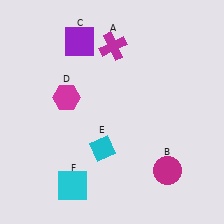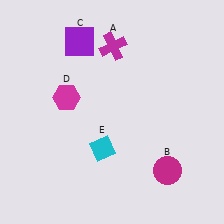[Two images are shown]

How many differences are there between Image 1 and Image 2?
There is 1 difference between the two images.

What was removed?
The cyan square (F) was removed in Image 2.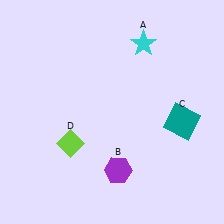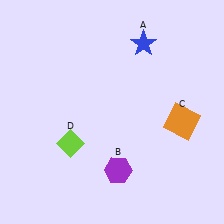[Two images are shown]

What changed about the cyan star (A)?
In Image 1, A is cyan. In Image 2, it changed to blue.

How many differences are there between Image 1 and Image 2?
There are 2 differences between the two images.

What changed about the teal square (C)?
In Image 1, C is teal. In Image 2, it changed to orange.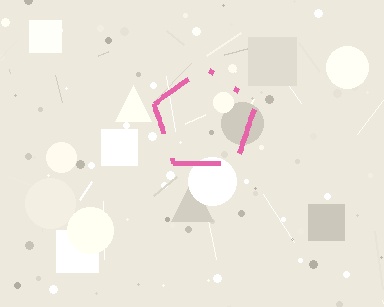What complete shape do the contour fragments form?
The contour fragments form a pentagon.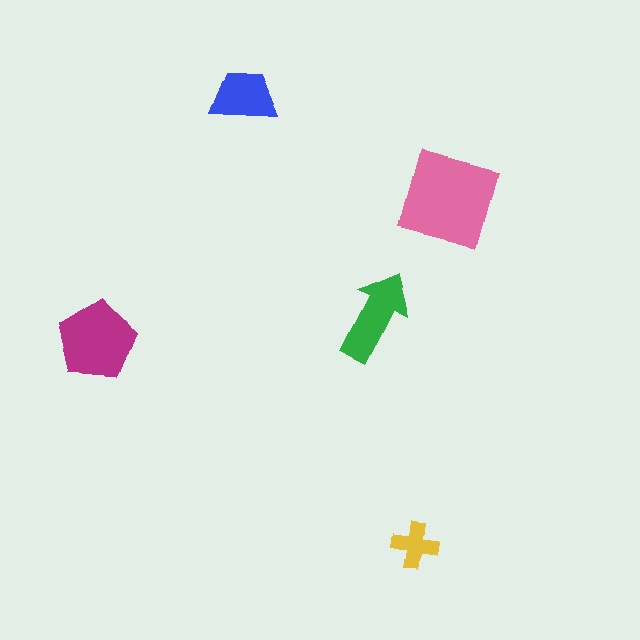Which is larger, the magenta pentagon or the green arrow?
The magenta pentagon.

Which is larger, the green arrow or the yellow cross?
The green arrow.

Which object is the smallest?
The yellow cross.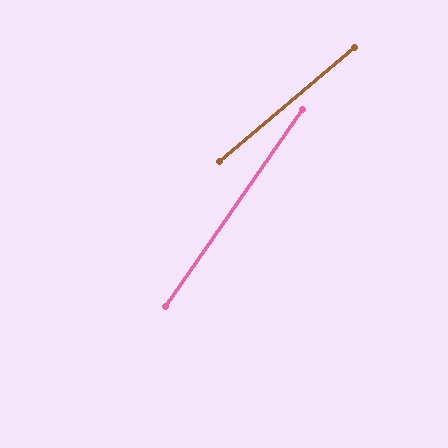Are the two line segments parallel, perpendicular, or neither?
Neither parallel nor perpendicular — they differ by about 15°.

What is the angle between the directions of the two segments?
Approximately 15 degrees.